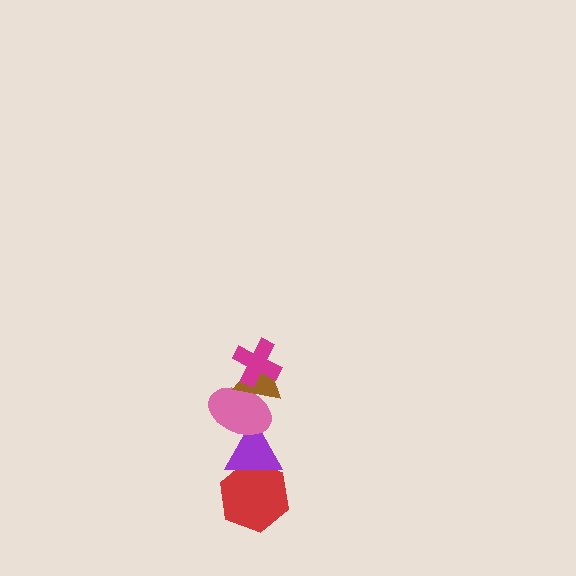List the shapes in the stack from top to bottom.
From top to bottom: the magenta cross, the brown triangle, the pink ellipse, the purple triangle, the red hexagon.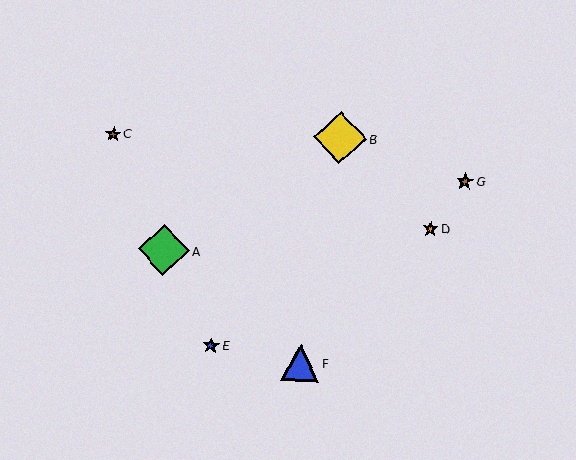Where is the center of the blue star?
The center of the blue star is at (211, 346).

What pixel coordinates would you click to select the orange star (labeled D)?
Click at (430, 229) to select the orange star D.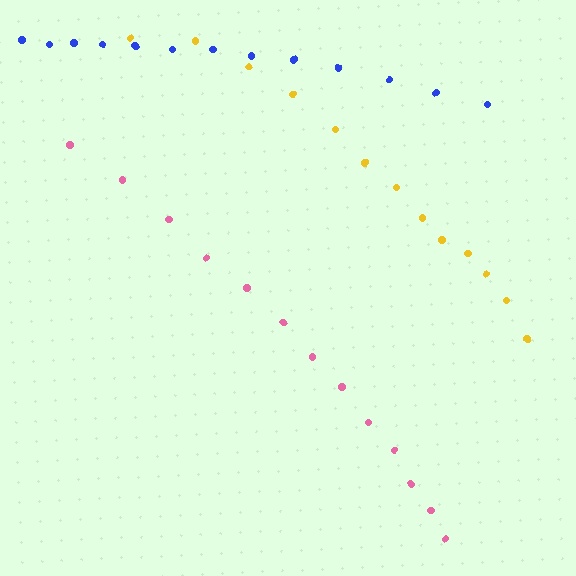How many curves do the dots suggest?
There are 3 distinct paths.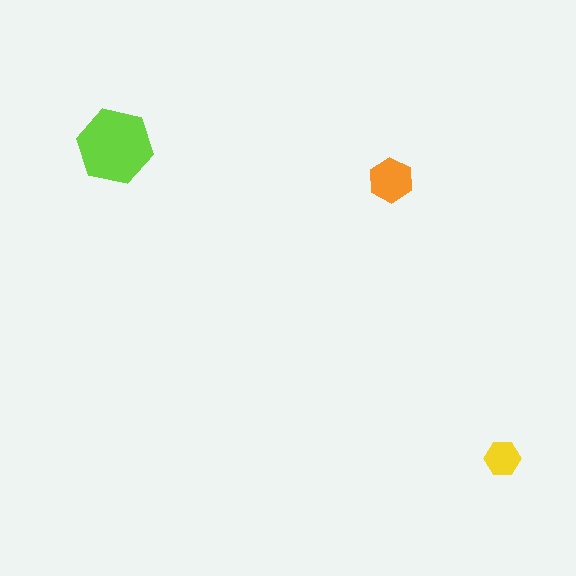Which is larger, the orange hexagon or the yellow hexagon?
The orange one.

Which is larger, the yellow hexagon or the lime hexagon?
The lime one.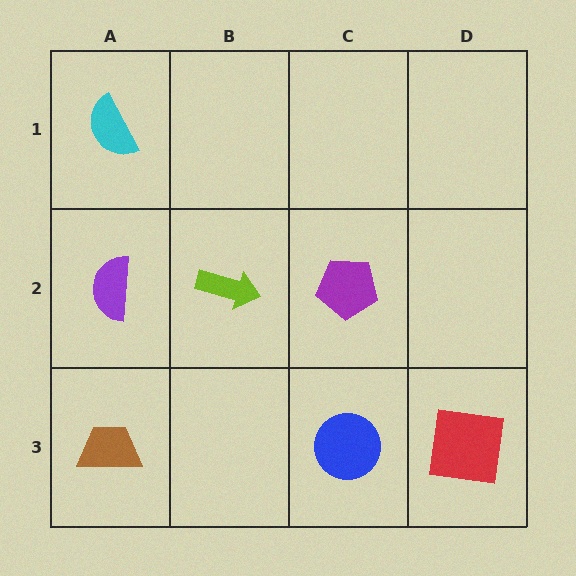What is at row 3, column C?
A blue circle.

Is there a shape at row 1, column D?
No, that cell is empty.